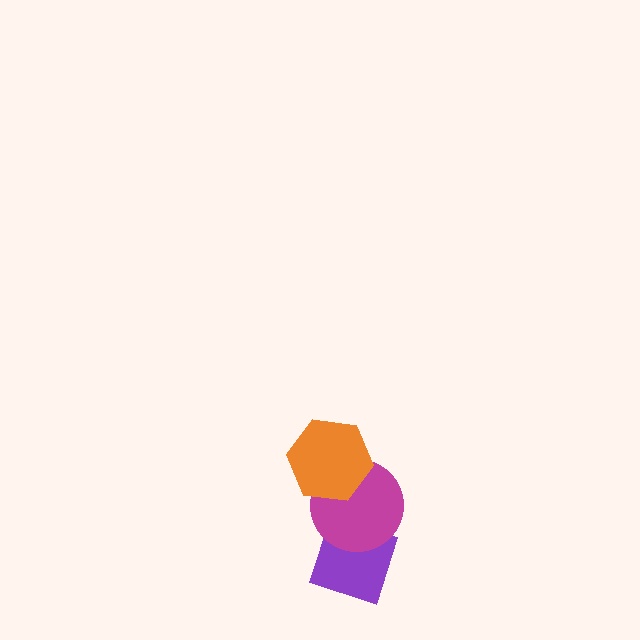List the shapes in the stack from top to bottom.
From top to bottom: the orange hexagon, the magenta circle, the purple diamond.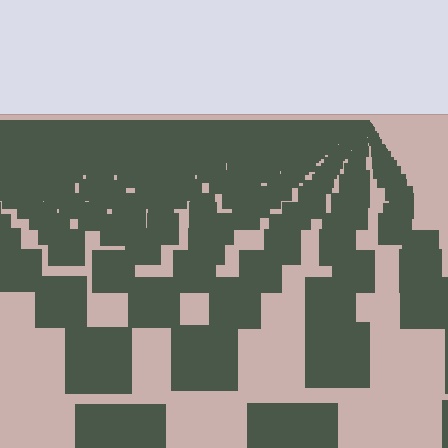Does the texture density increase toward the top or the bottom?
Density increases toward the top.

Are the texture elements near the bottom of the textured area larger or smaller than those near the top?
Larger. Near the bottom, elements are closer to the viewer and appear at a bigger on-screen size.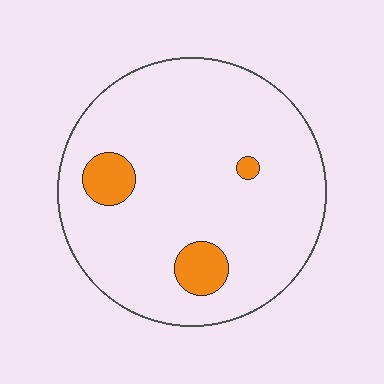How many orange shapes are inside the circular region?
3.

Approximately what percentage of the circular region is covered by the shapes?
Approximately 10%.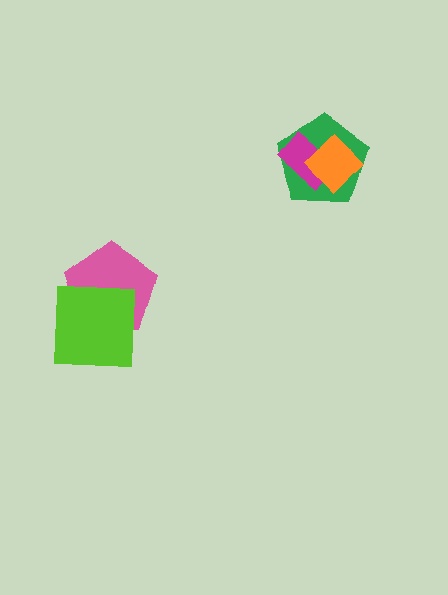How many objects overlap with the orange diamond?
2 objects overlap with the orange diamond.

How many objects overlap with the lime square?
1 object overlaps with the lime square.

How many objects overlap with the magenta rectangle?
2 objects overlap with the magenta rectangle.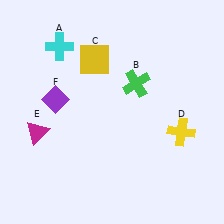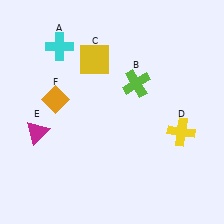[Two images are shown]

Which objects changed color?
B changed from green to lime. F changed from purple to orange.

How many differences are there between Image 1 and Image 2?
There are 2 differences between the two images.